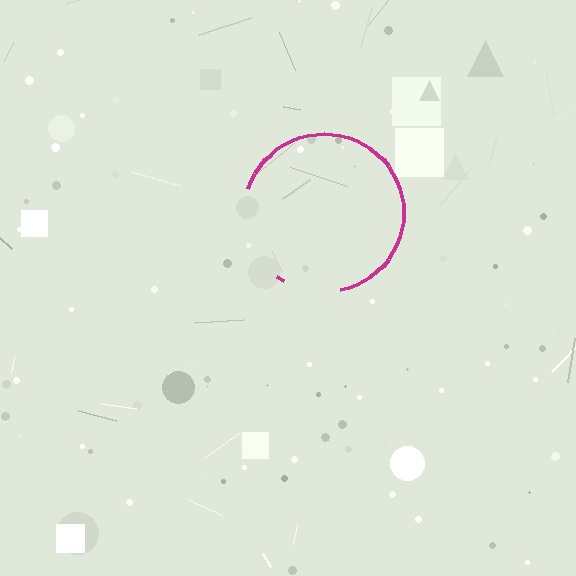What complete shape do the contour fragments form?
The contour fragments form a circle.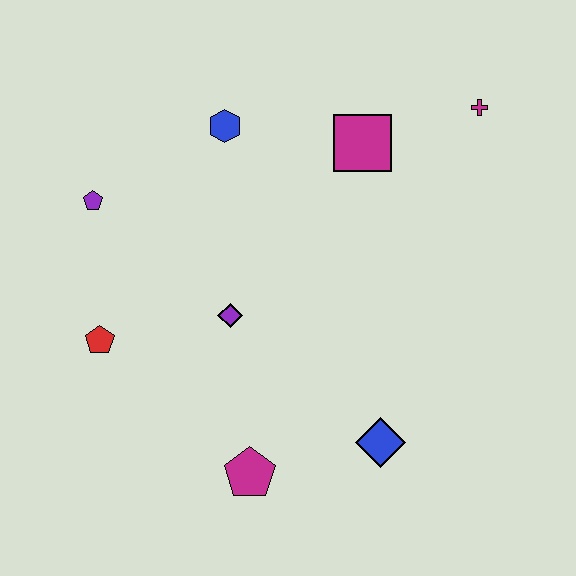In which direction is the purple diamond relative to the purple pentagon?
The purple diamond is to the right of the purple pentagon.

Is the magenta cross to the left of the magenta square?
No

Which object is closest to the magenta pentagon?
The blue diamond is closest to the magenta pentagon.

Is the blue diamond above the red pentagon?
No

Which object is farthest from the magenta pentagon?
The magenta cross is farthest from the magenta pentagon.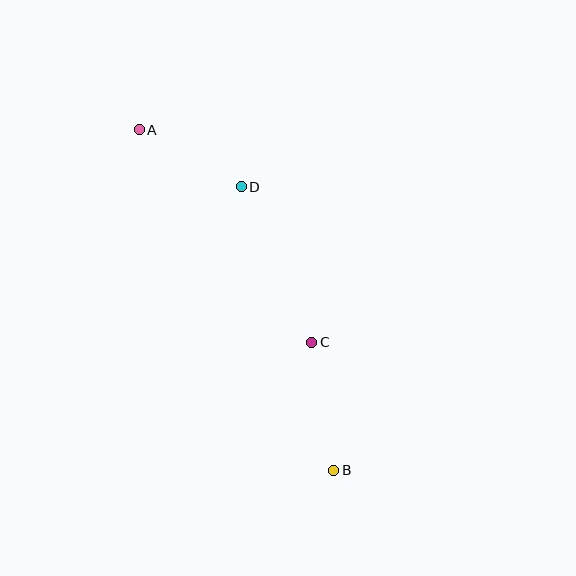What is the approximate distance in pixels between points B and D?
The distance between B and D is approximately 298 pixels.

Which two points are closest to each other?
Points A and D are closest to each other.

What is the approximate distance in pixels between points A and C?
The distance between A and C is approximately 273 pixels.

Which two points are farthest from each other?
Points A and B are farthest from each other.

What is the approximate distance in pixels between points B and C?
The distance between B and C is approximately 130 pixels.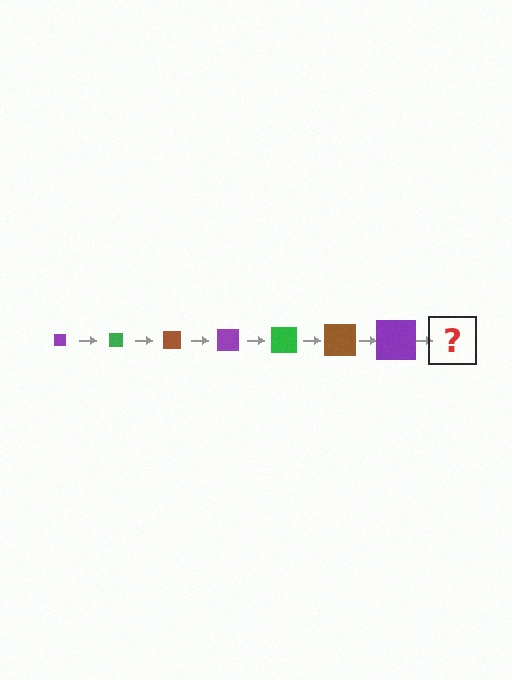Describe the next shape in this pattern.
It should be a green square, larger than the previous one.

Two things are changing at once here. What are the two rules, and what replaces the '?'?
The two rules are that the square grows larger each step and the color cycles through purple, green, and brown. The '?' should be a green square, larger than the previous one.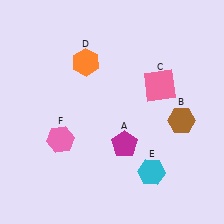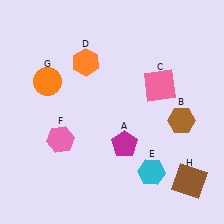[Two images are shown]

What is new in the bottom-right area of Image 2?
A brown square (H) was added in the bottom-right area of Image 2.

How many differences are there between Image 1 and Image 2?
There are 2 differences between the two images.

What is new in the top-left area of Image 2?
An orange circle (G) was added in the top-left area of Image 2.